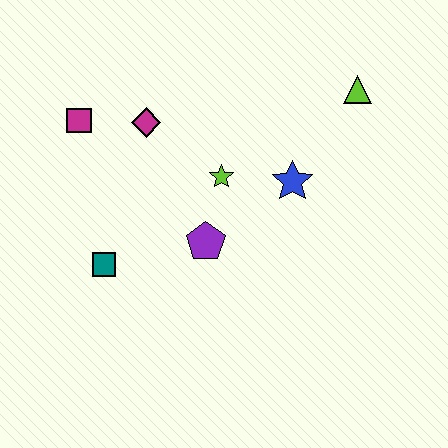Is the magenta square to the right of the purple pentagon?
No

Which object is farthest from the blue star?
The magenta square is farthest from the blue star.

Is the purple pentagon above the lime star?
No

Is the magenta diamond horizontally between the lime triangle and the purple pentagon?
No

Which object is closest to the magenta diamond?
The magenta square is closest to the magenta diamond.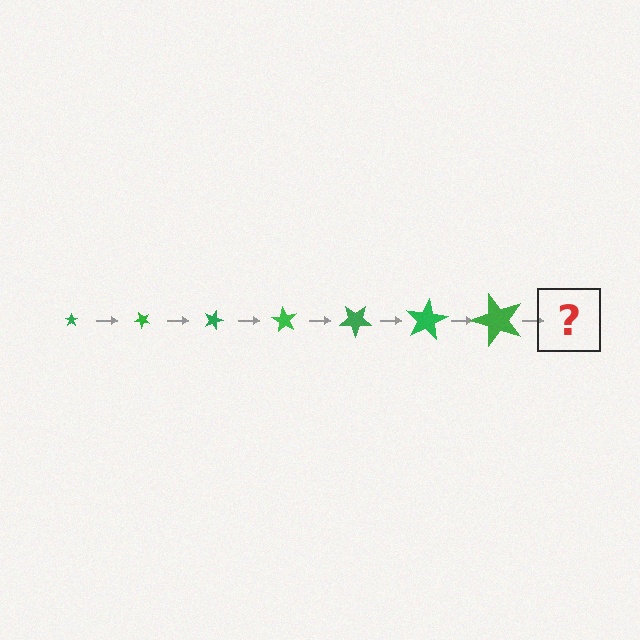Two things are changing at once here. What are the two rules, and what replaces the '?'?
The two rules are that the star grows larger each step and it rotates 45 degrees each step. The '?' should be a star, larger than the previous one and rotated 315 degrees from the start.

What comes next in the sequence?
The next element should be a star, larger than the previous one and rotated 315 degrees from the start.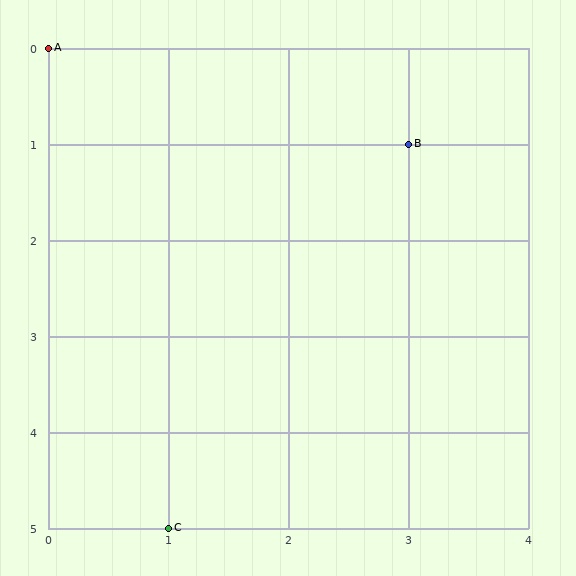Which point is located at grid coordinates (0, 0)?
Point A is at (0, 0).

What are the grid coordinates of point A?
Point A is at grid coordinates (0, 0).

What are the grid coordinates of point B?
Point B is at grid coordinates (3, 1).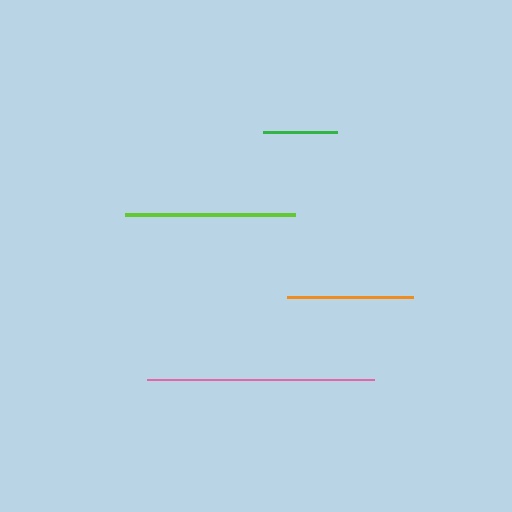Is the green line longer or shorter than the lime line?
The lime line is longer than the green line.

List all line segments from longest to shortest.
From longest to shortest: pink, lime, orange, green.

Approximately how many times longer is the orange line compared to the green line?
The orange line is approximately 1.7 times the length of the green line.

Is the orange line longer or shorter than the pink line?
The pink line is longer than the orange line.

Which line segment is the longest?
The pink line is the longest at approximately 228 pixels.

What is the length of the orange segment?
The orange segment is approximately 127 pixels long.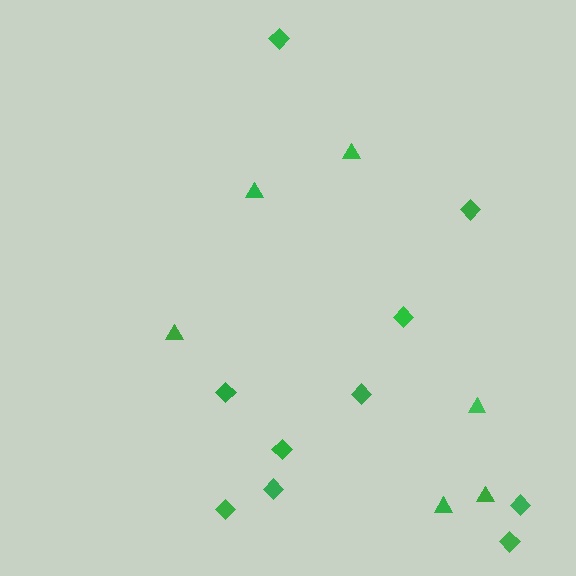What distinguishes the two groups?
There are 2 groups: one group of diamonds (10) and one group of triangles (6).